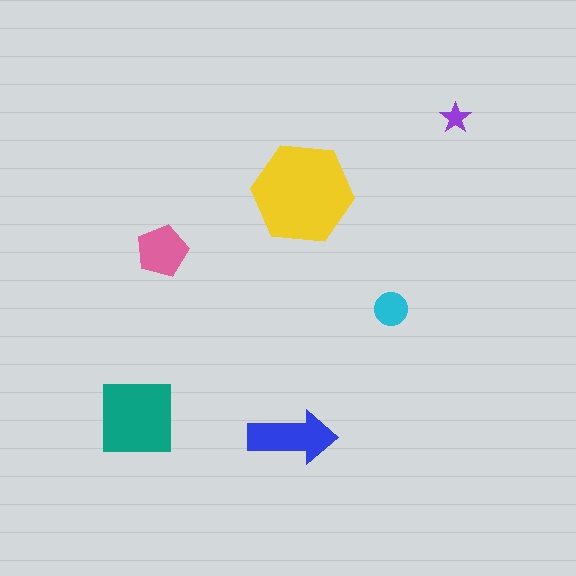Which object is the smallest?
The purple star.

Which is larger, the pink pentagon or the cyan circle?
The pink pentagon.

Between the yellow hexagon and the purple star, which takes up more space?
The yellow hexagon.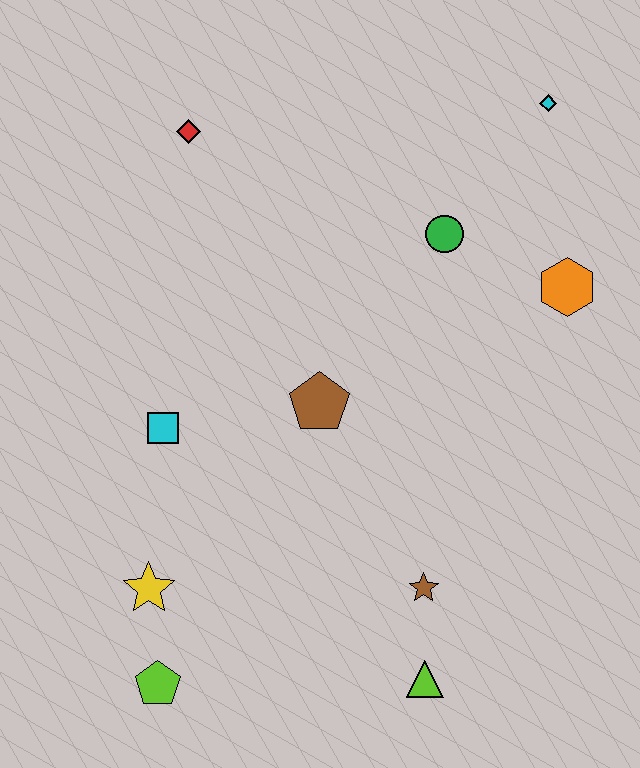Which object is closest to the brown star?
The lime triangle is closest to the brown star.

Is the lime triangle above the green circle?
No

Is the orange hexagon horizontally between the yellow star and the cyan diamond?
No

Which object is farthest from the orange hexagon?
The lime pentagon is farthest from the orange hexagon.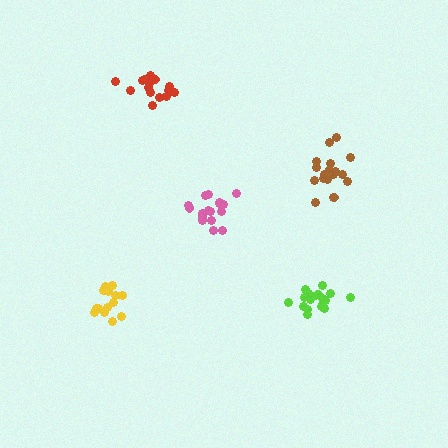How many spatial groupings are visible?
There are 5 spatial groupings.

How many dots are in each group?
Group 1: 19 dots, Group 2: 18 dots, Group 3: 14 dots, Group 4: 16 dots, Group 5: 19 dots (86 total).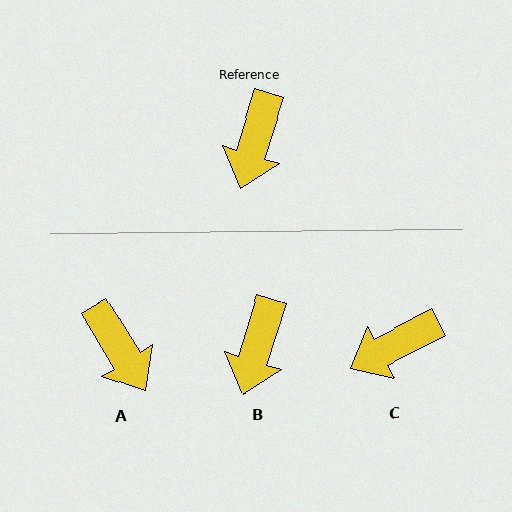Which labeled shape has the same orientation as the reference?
B.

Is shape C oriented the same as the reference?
No, it is off by about 45 degrees.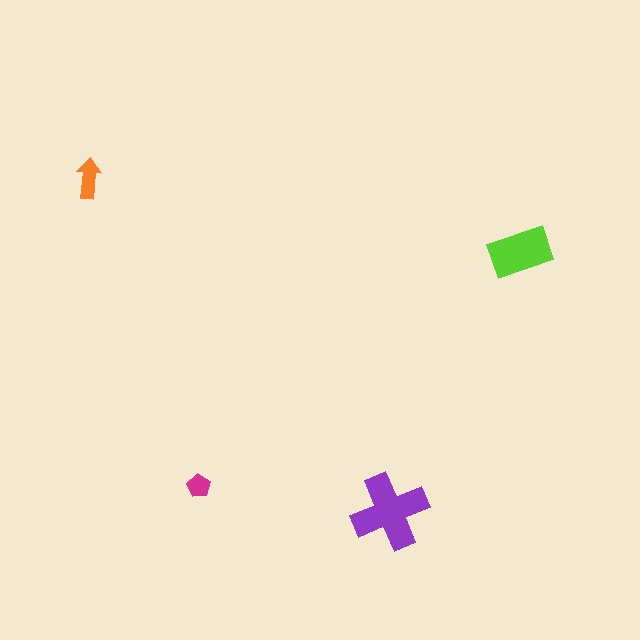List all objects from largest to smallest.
The purple cross, the lime rectangle, the orange arrow, the magenta pentagon.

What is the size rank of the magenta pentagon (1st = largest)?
4th.